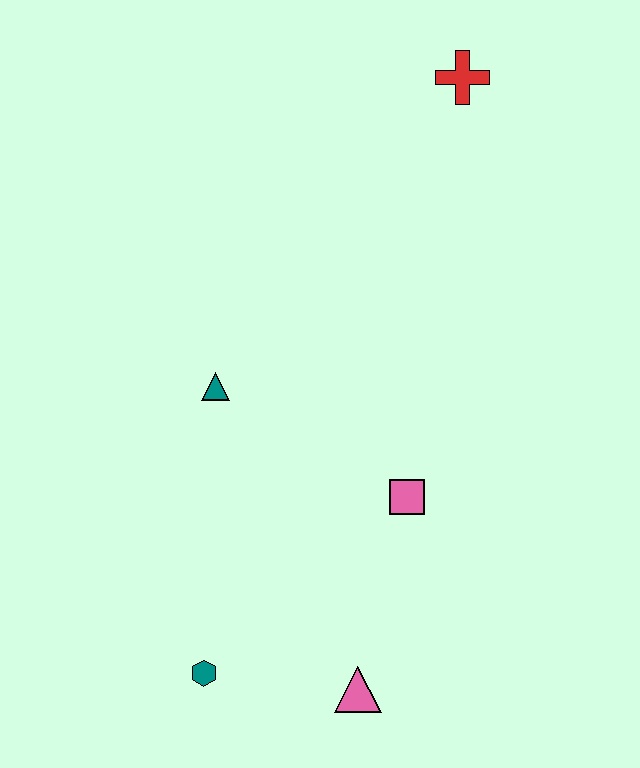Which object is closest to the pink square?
The pink triangle is closest to the pink square.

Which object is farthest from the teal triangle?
The red cross is farthest from the teal triangle.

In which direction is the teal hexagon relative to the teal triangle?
The teal hexagon is below the teal triangle.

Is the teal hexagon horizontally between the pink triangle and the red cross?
No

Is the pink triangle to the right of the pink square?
No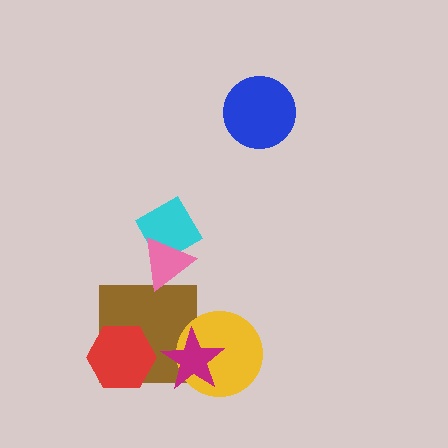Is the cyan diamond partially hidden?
Yes, it is partially covered by another shape.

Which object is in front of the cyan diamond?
The pink triangle is in front of the cyan diamond.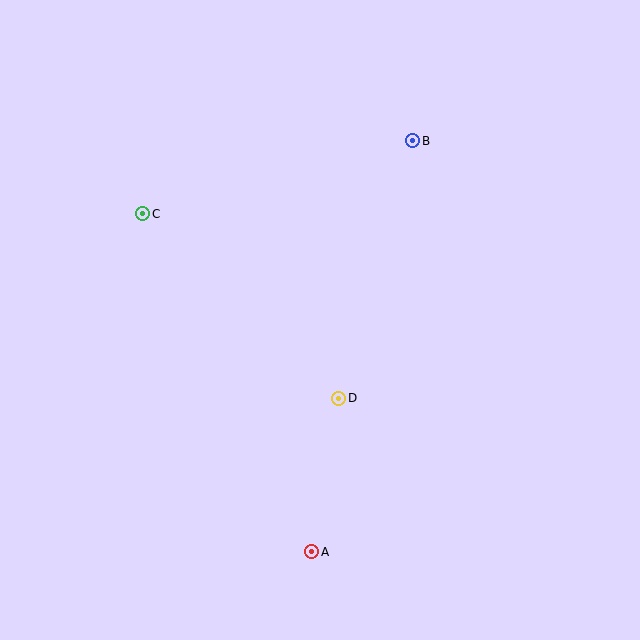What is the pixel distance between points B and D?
The distance between B and D is 268 pixels.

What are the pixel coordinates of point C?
Point C is at (143, 214).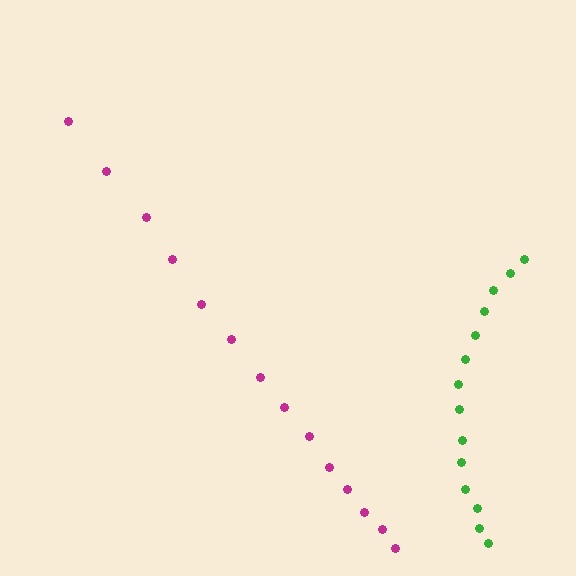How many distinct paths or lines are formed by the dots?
There are 2 distinct paths.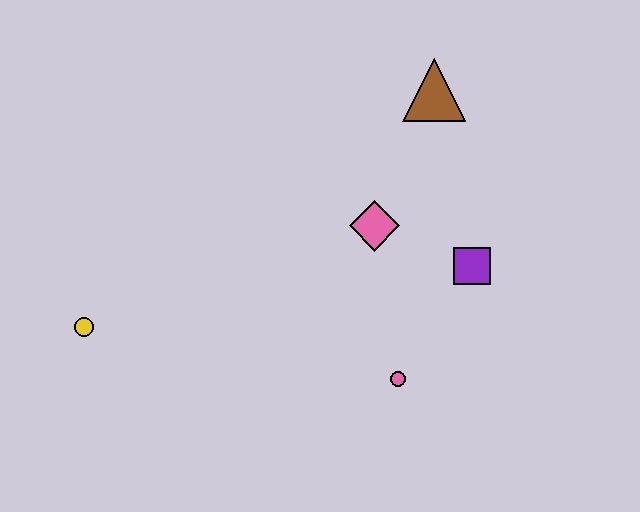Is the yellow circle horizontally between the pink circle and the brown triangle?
No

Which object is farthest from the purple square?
The yellow circle is farthest from the purple square.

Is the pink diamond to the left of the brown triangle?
Yes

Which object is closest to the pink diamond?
The purple square is closest to the pink diamond.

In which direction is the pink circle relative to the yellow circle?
The pink circle is to the right of the yellow circle.